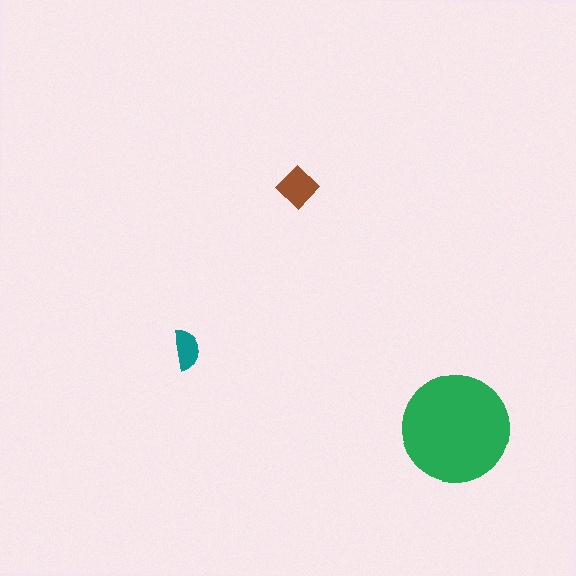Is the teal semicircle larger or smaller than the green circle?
Smaller.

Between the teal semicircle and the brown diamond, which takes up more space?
The brown diamond.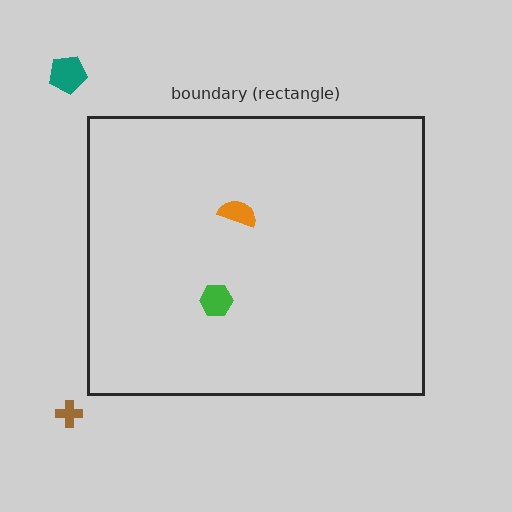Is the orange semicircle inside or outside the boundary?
Inside.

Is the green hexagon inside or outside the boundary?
Inside.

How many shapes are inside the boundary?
2 inside, 2 outside.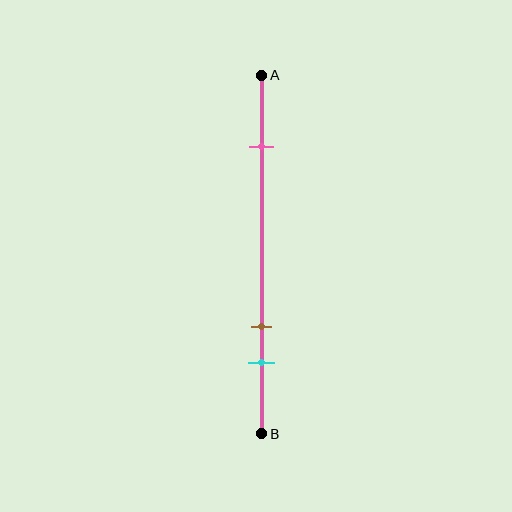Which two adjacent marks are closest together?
The brown and cyan marks are the closest adjacent pair.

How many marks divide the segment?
There are 3 marks dividing the segment.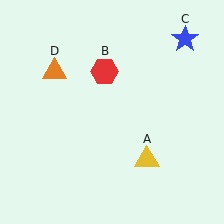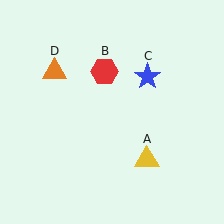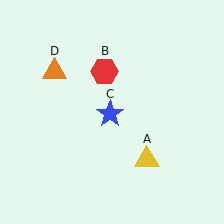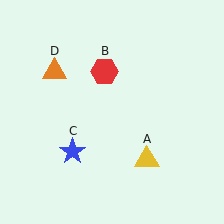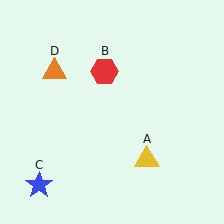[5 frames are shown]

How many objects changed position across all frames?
1 object changed position: blue star (object C).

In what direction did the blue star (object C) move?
The blue star (object C) moved down and to the left.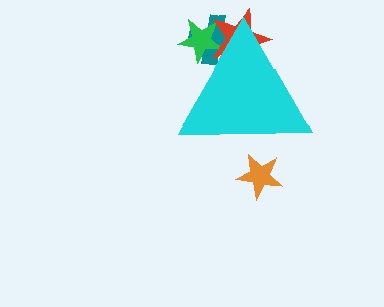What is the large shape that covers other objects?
A cyan triangle.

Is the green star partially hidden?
Yes, the green star is partially hidden behind the cyan triangle.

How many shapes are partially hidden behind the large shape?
4 shapes are partially hidden.